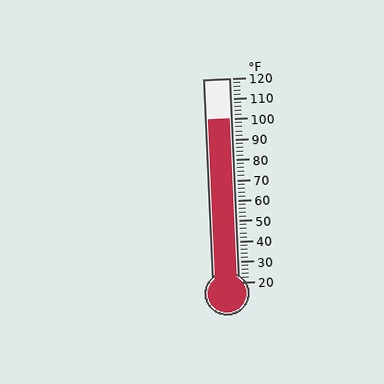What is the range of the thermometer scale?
The thermometer scale ranges from 20°F to 120°F.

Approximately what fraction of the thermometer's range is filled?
The thermometer is filled to approximately 80% of its range.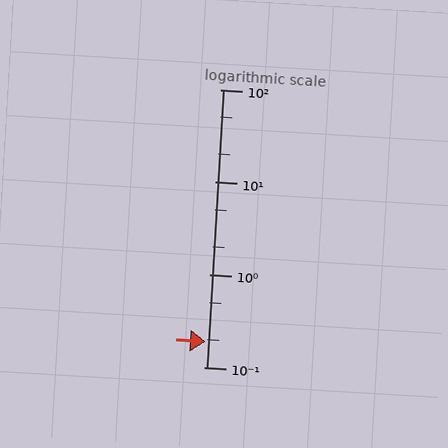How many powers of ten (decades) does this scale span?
The scale spans 3 decades, from 0.1 to 100.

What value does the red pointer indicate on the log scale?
The pointer indicates approximately 0.19.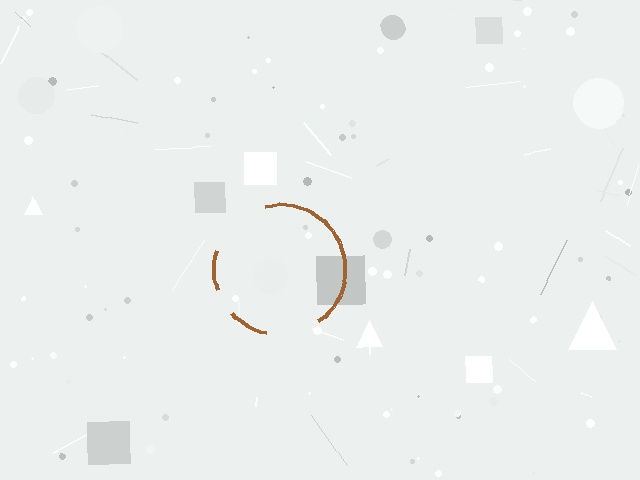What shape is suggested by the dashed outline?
The dashed outline suggests a circle.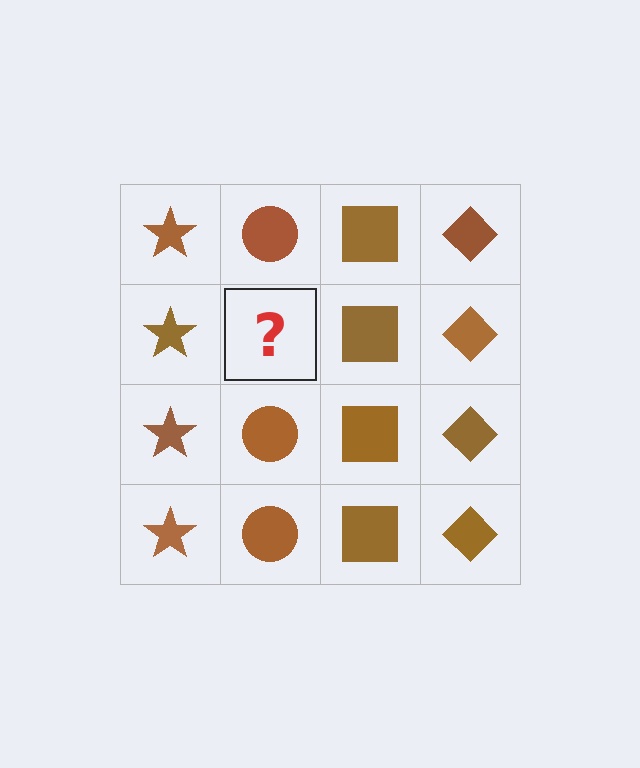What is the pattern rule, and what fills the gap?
The rule is that each column has a consistent shape. The gap should be filled with a brown circle.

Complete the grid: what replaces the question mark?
The question mark should be replaced with a brown circle.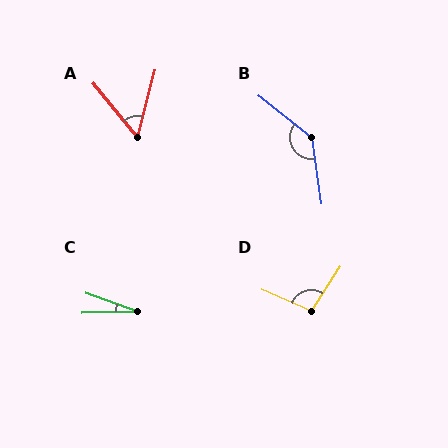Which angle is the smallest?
C, at approximately 20 degrees.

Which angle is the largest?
B, at approximately 137 degrees.